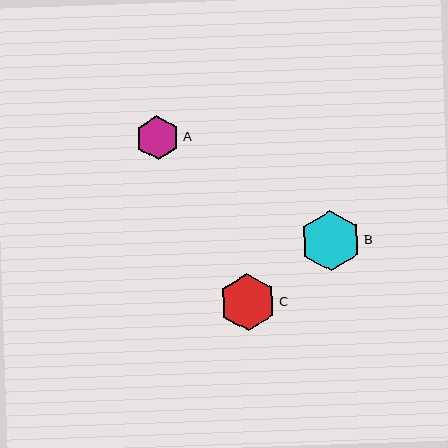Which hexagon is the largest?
Hexagon B is the largest with a size of approximately 61 pixels.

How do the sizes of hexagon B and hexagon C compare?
Hexagon B and hexagon C are approximately the same size.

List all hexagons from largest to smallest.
From largest to smallest: B, C, A.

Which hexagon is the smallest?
Hexagon A is the smallest with a size of approximately 44 pixels.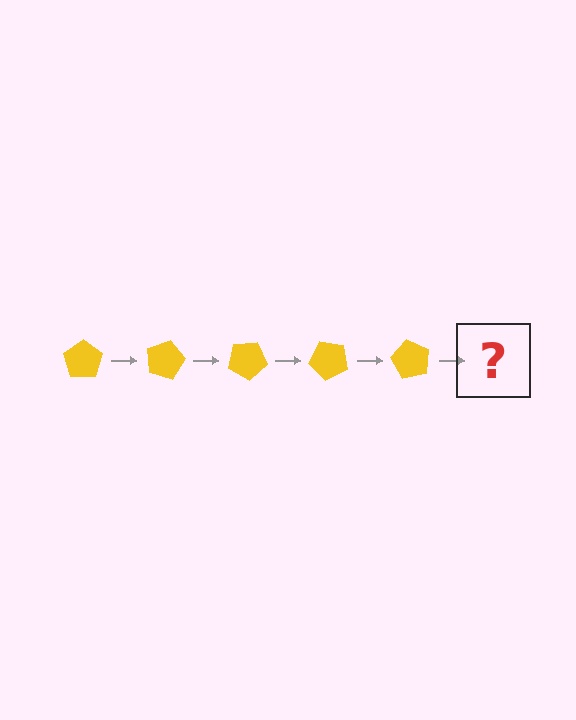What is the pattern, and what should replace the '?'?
The pattern is that the pentagon rotates 15 degrees each step. The '?' should be a yellow pentagon rotated 75 degrees.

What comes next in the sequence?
The next element should be a yellow pentagon rotated 75 degrees.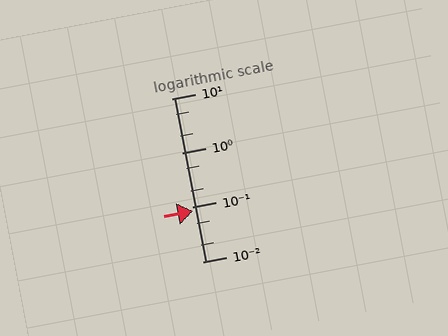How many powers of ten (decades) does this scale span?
The scale spans 3 decades, from 0.01 to 10.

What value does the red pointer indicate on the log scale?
The pointer indicates approximately 0.086.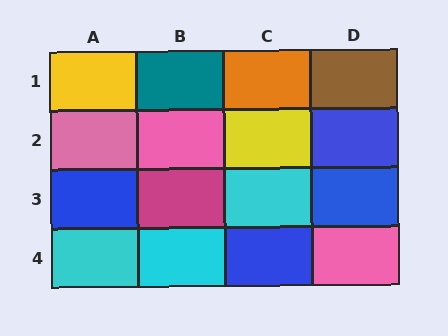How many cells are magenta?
1 cell is magenta.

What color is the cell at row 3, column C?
Cyan.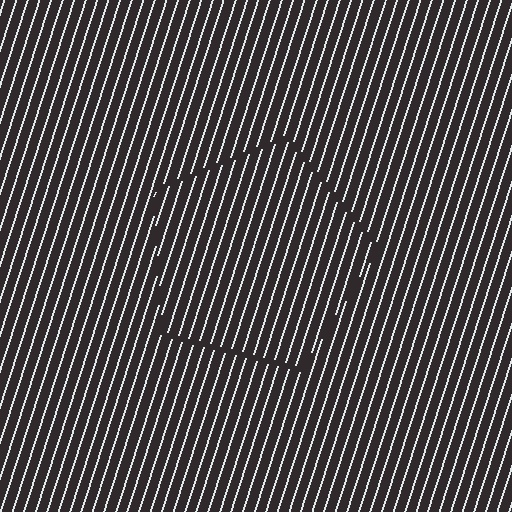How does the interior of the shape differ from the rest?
The interior of the shape contains the same grating, shifted by half a period — the contour is defined by the phase discontinuity where line-ends from the inner and outer gratings abut.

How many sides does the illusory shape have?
5 sides — the line-ends trace a pentagon.